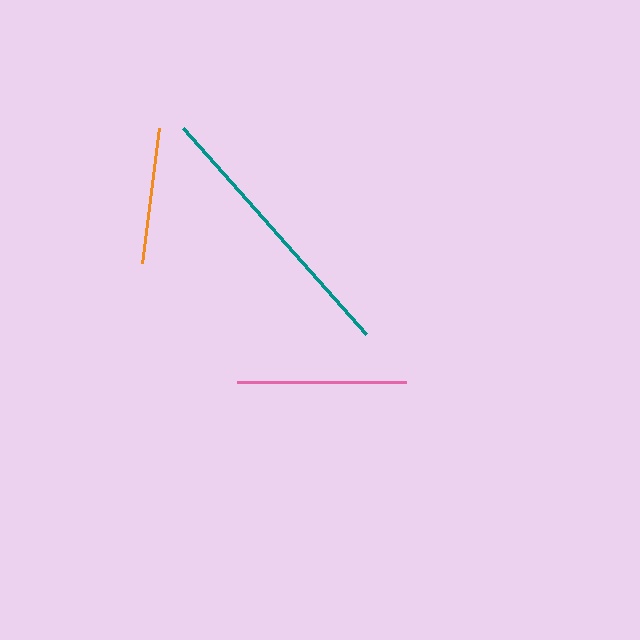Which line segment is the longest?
The teal line is the longest at approximately 275 pixels.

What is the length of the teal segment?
The teal segment is approximately 275 pixels long.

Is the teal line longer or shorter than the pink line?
The teal line is longer than the pink line.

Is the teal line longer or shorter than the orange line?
The teal line is longer than the orange line.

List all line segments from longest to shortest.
From longest to shortest: teal, pink, orange.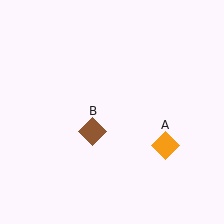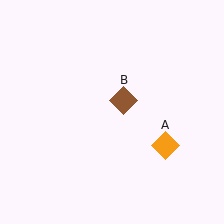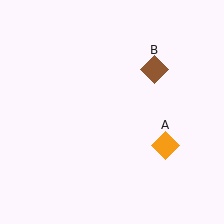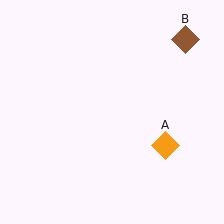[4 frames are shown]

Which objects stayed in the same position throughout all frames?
Orange diamond (object A) remained stationary.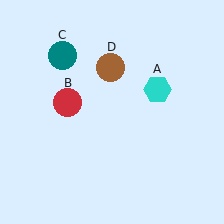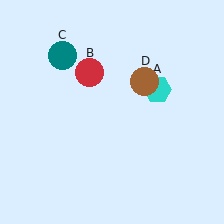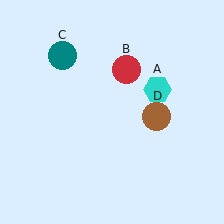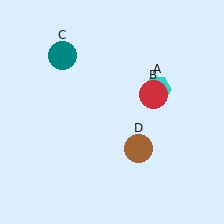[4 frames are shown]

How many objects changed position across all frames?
2 objects changed position: red circle (object B), brown circle (object D).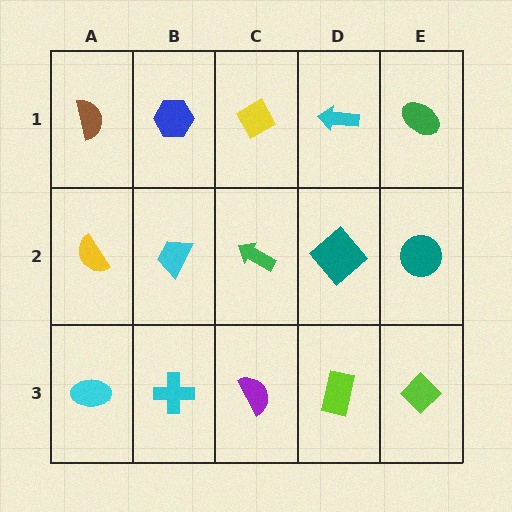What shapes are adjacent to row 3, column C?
A green arrow (row 2, column C), a cyan cross (row 3, column B), a lime rectangle (row 3, column D).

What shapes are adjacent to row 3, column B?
A cyan trapezoid (row 2, column B), a cyan ellipse (row 3, column A), a purple semicircle (row 3, column C).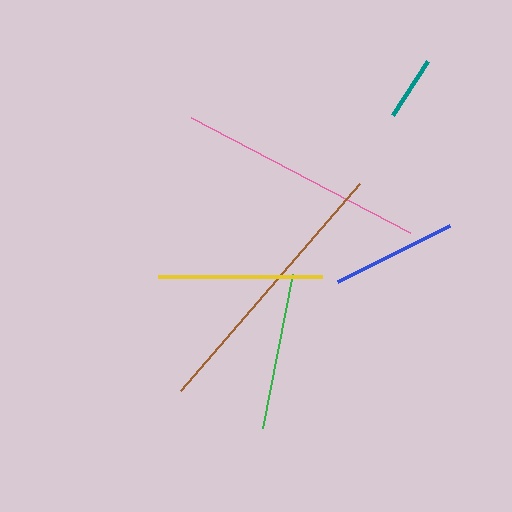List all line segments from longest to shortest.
From longest to shortest: brown, pink, yellow, green, blue, teal.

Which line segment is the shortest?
The teal line is the shortest at approximately 64 pixels.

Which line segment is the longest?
The brown line is the longest at approximately 274 pixels.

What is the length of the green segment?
The green segment is approximately 157 pixels long.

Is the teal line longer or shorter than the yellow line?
The yellow line is longer than the teal line.